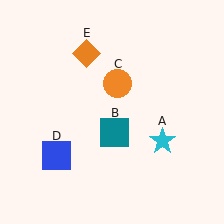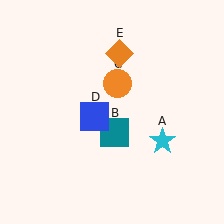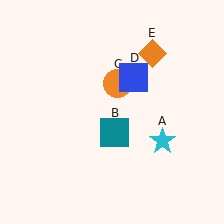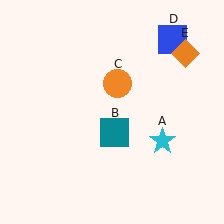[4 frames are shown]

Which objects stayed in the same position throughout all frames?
Cyan star (object A) and teal square (object B) and orange circle (object C) remained stationary.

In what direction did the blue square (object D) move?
The blue square (object D) moved up and to the right.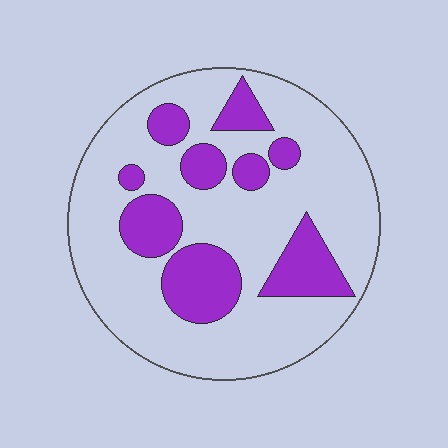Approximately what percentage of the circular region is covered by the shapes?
Approximately 25%.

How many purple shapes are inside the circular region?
9.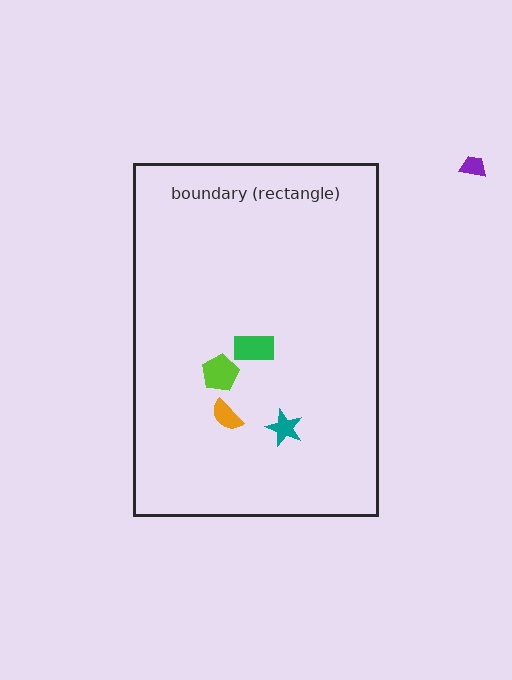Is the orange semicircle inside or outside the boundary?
Inside.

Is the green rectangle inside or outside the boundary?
Inside.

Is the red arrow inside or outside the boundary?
Inside.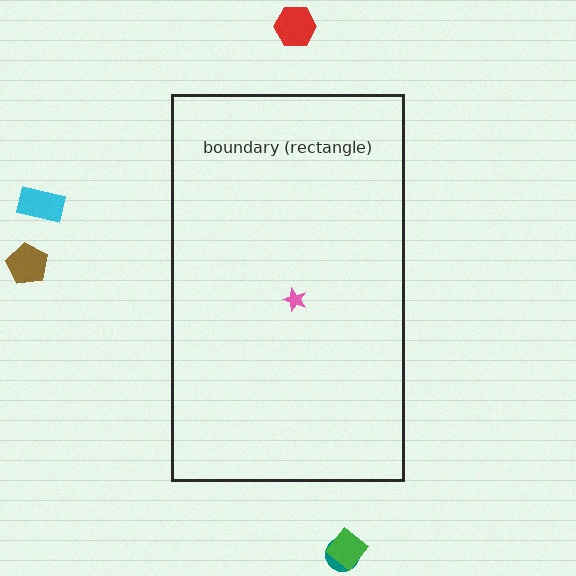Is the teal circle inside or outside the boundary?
Outside.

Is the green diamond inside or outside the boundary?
Outside.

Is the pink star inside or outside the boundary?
Inside.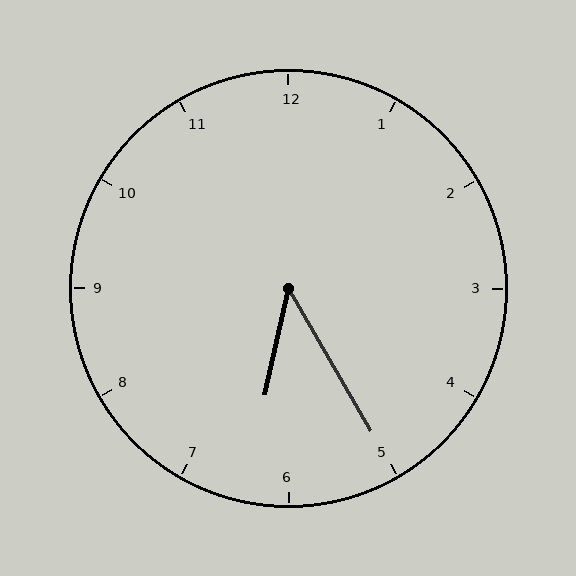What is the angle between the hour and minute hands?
Approximately 42 degrees.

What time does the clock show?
6:25.